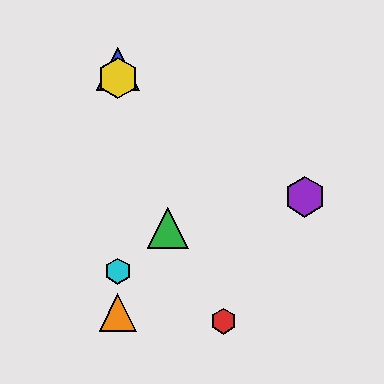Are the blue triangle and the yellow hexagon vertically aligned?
Yes, both are at x≈118.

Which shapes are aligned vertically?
The blue triangle, the yellow hexagon, the orange triangle, the cyan hexagon are aligned vertically.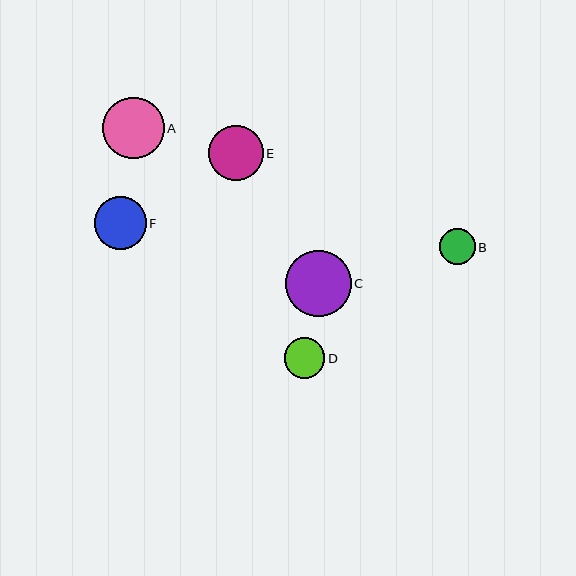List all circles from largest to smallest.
From largest to smallest: C, A, E, F, D, B.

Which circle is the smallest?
Circle B is the smallest with a size of approximately 36 pixels.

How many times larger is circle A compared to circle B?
Circle A is approximately 1.7 times the size of circle B.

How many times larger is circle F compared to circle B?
Circle F is approximately 1.5 times the size of circle B.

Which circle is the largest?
Circle C is the largest with a size of approximately 66 pixels.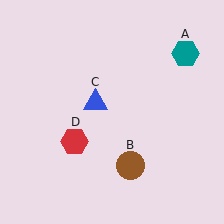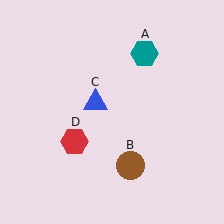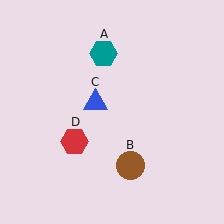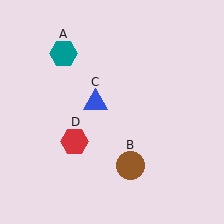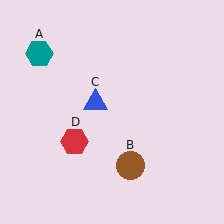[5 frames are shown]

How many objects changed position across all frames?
1 object changed position: teal hexagon (object A).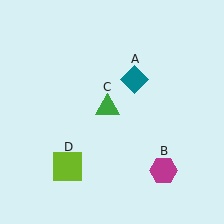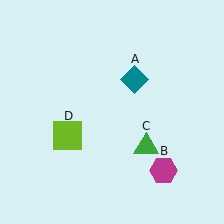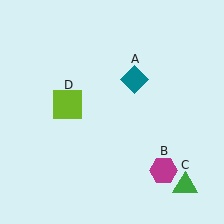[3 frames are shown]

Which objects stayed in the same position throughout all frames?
Teal diamond (object A) and magenta hexagon (object B) remained stationary.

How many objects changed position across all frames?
2 objects changed position: green triangle (object C), lime square (object D).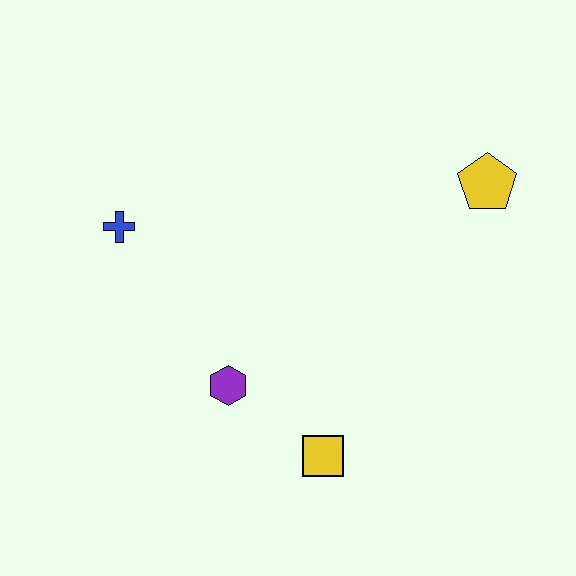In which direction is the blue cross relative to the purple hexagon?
The blue cross is above the purple hexagon.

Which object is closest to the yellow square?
The purple hexagon is closest to the yellow square.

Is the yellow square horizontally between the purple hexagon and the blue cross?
No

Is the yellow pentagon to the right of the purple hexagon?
Yes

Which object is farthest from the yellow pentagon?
The blue cross is farthest from the yellow pentagon.